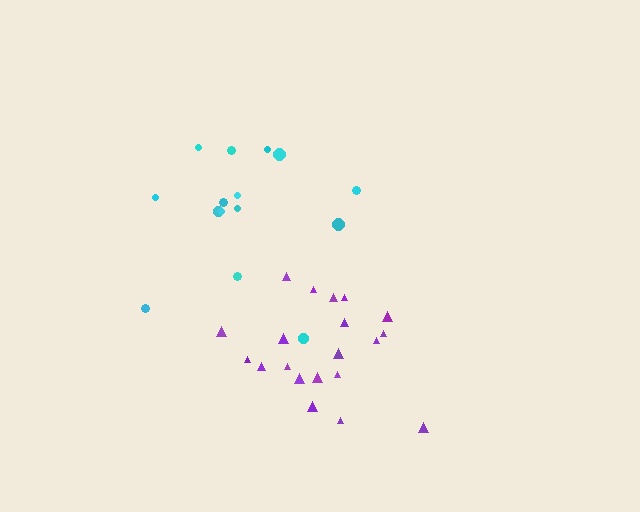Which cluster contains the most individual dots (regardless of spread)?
Purple (20).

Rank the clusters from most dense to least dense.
purple, cyan.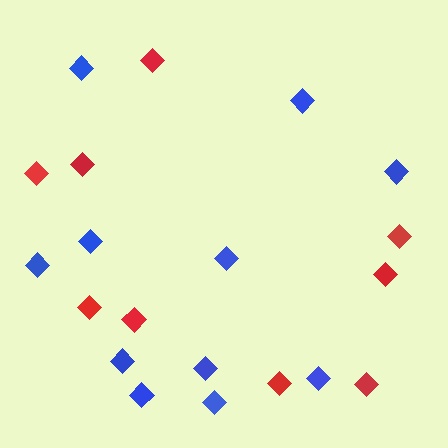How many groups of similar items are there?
There are 2 groups: one group of blue diamonds (11) and one group of red diamonds (9).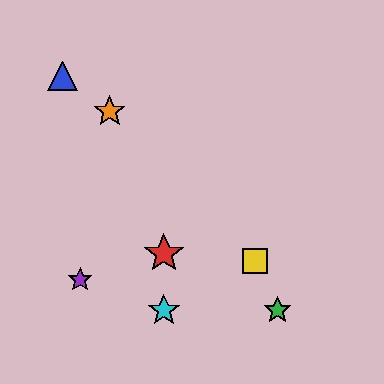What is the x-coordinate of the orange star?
The orange star is at x≈110.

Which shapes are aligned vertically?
The red star, the cyan star are aligned vertically.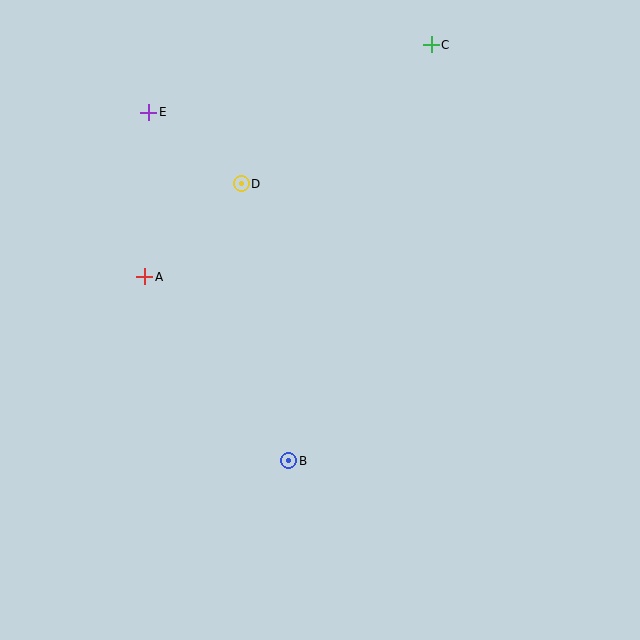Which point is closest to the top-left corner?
Point E is closest to the top-left corner.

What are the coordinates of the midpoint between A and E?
The midpoint between A and E is at (147, 194).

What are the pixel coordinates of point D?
Point D is at (241, 184).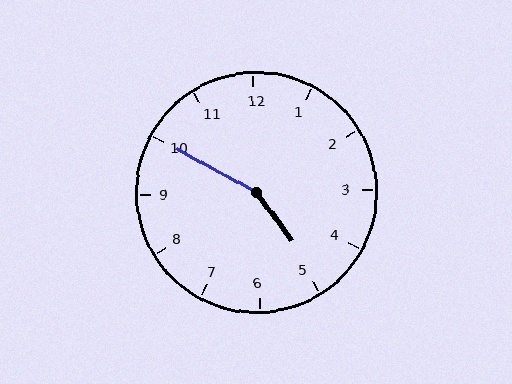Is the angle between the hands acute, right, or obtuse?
It is obtuse.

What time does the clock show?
4:50.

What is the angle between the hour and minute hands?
Approximately 155 degrees.